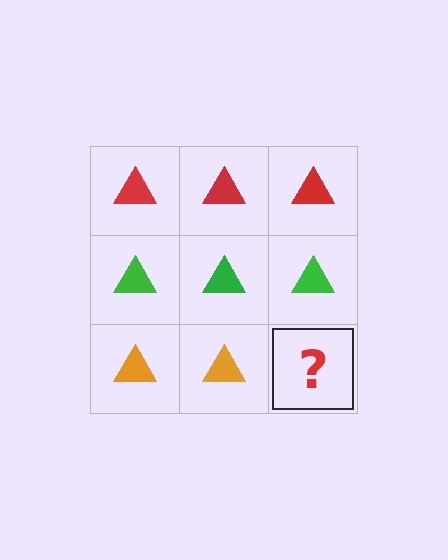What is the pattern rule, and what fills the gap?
The rule is that each row has a consistent color. The gap should be filled with an orange triangle.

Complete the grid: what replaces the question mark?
The question mark should be replaced with an orange triangle.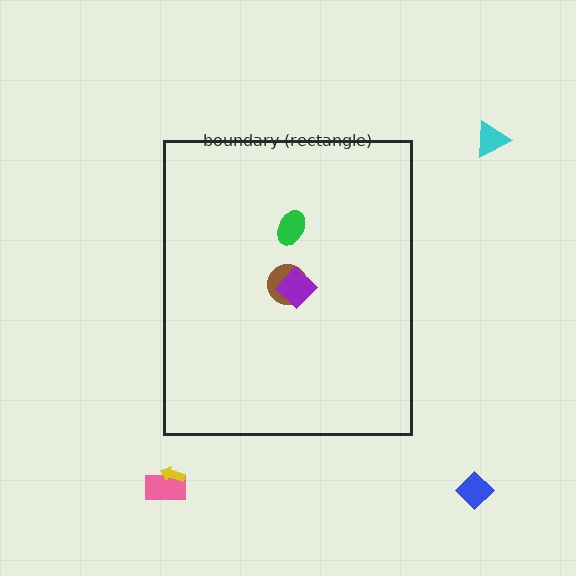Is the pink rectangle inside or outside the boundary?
Outside.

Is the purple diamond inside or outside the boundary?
Inside.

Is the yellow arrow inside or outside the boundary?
Outside.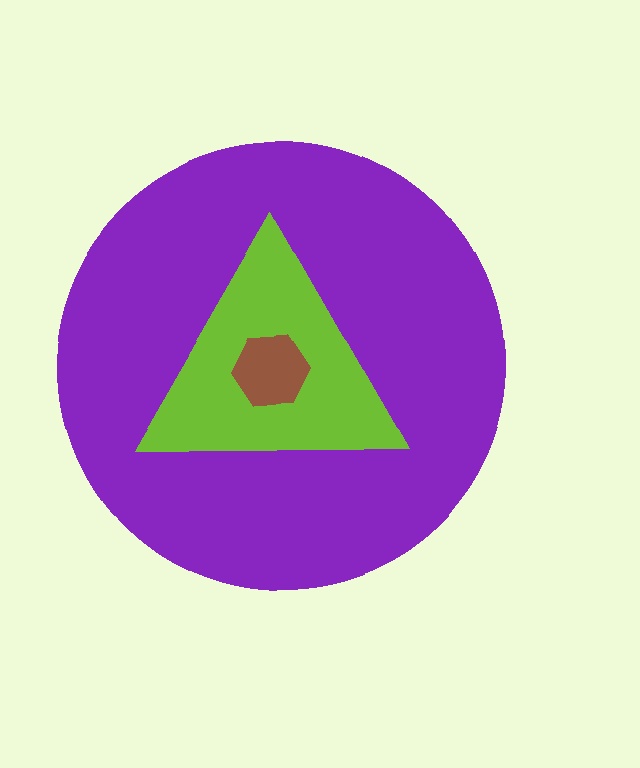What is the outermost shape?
The purple circle.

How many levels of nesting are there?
3.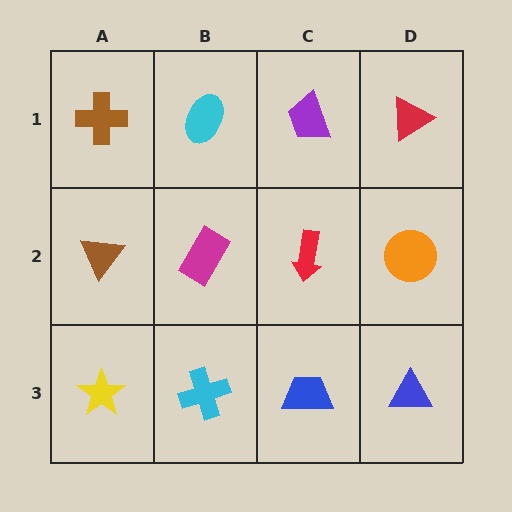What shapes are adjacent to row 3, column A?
A brown triangle (row 2, column A), a cyan cross (row 3, column B).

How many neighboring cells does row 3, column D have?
2.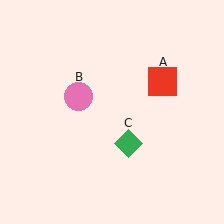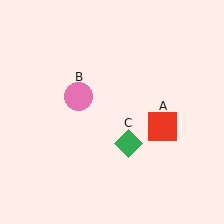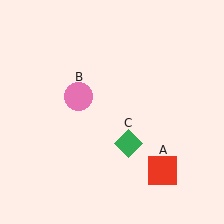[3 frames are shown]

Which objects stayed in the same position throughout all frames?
Pink circle (object B) and green diamond (object C) remained stationary.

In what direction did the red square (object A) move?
The red square (object A) moved down.